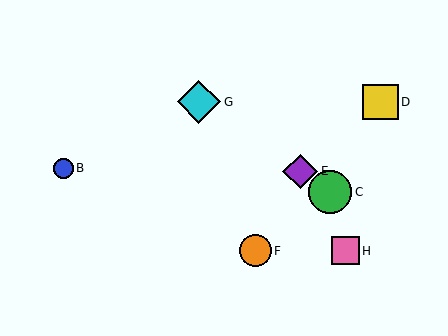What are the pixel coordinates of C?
Object C is at (330, 192).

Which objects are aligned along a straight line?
Objects A, C, E, G are aligned along a straight line.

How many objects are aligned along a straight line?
4 objects (A, C, E, G) are aligned along a straight line.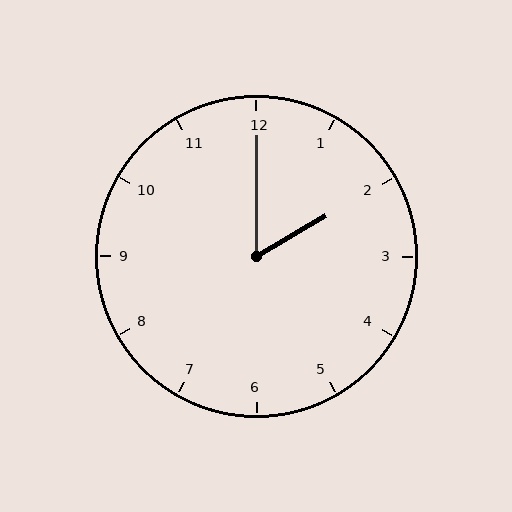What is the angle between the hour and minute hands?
Approximately 60 degrees.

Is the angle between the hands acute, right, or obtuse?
It is acute.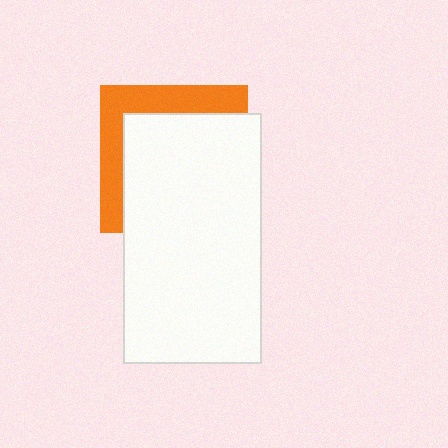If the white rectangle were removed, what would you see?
You would see the complete orange square.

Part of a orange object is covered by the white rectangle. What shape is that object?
It is a square.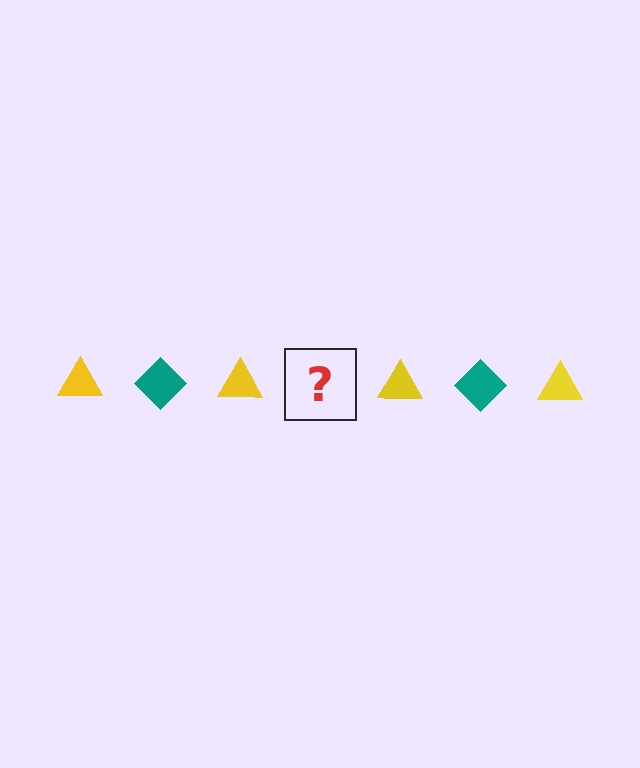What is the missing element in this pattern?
The missing element is a teal diamond.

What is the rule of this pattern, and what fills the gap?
The rule is that the pattern alternates between yellow triangle and teal diamond. The gap should be filled with a teal diamond.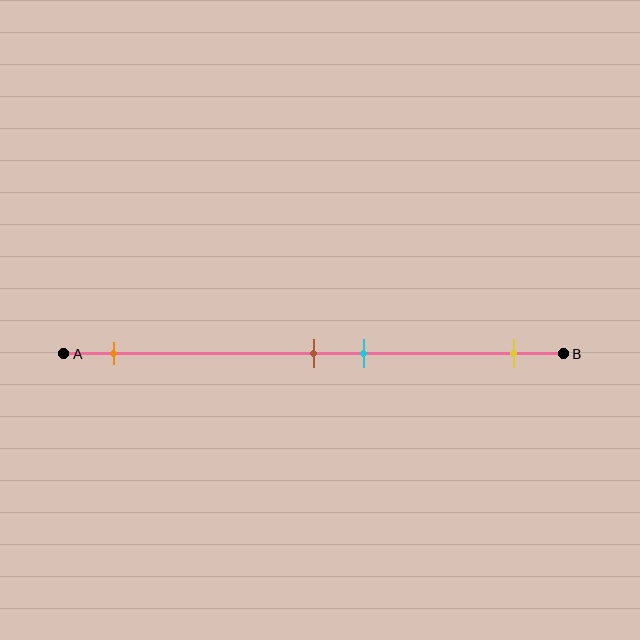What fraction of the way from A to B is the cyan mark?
The cyan mark is approximately 60% (0.6) of the way from A to B.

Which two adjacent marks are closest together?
The brown and cyan marks are the closest adjacent pair.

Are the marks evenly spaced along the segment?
No, the marks are not evenly spaced.